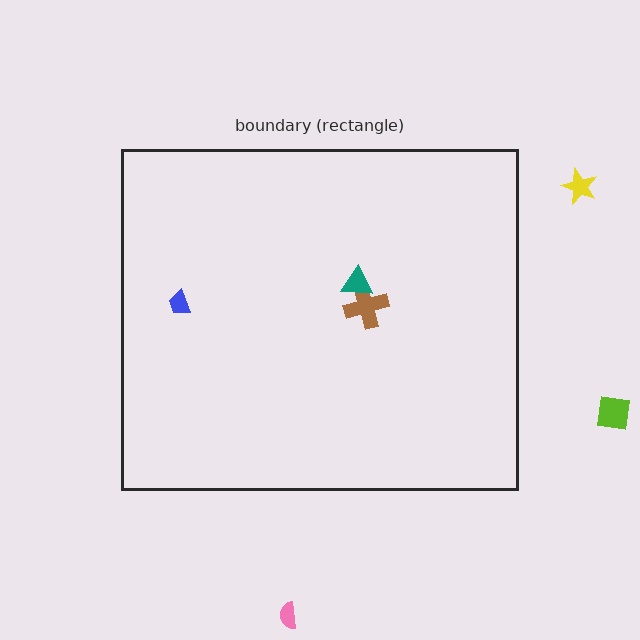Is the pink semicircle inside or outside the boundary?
Outside.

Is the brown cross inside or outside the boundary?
Inside.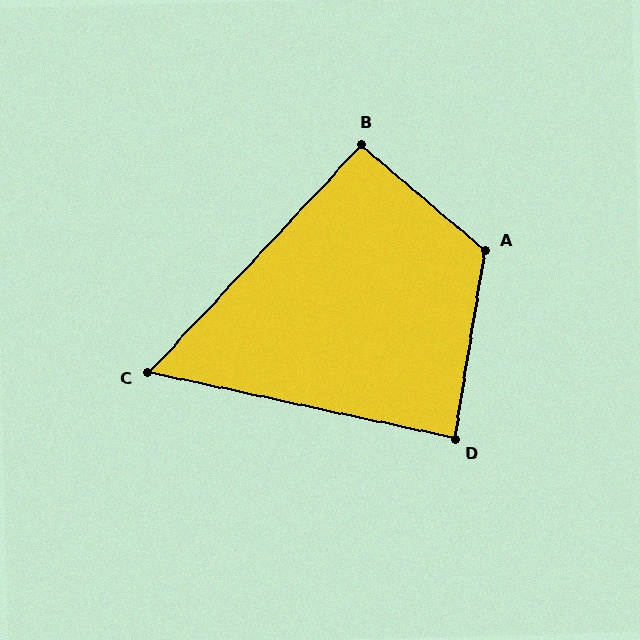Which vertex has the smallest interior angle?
C, at approximately 59 degrees.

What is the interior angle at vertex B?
Approximately 93 degrees (approximately right).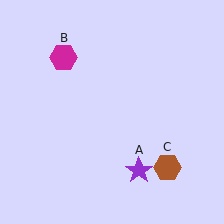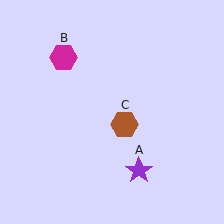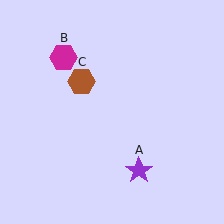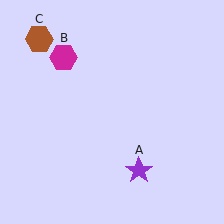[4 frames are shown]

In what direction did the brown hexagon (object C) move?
The brown hexagon (object C) moved up and to the left.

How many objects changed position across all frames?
1 object changed position: brown hexagon (object C).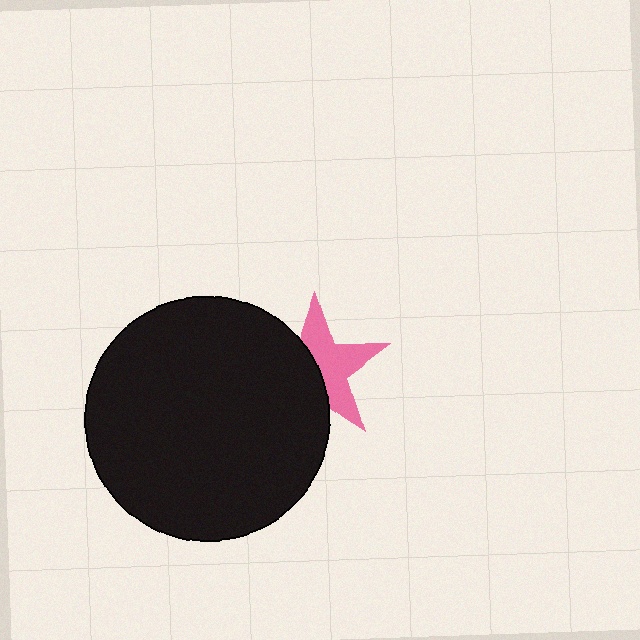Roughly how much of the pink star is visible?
About half of it is visible (roughly 54%).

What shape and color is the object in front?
The object in front is a black circle.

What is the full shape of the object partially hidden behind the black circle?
The partially hidden object is a pink star.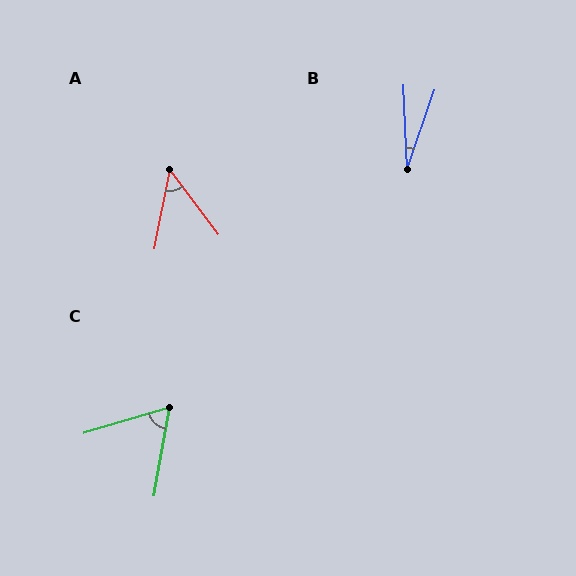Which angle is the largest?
C, at approximately 64 degrees.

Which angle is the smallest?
B, at approximately 21 degrees.